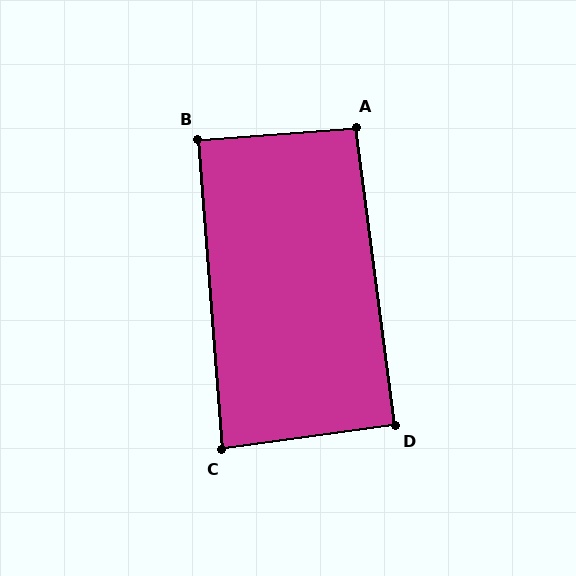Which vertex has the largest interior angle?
A, at approximately 93 degrees.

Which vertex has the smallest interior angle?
C, at approximately 87 degrees.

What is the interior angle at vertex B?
Approximately 90 degrees (approximately right).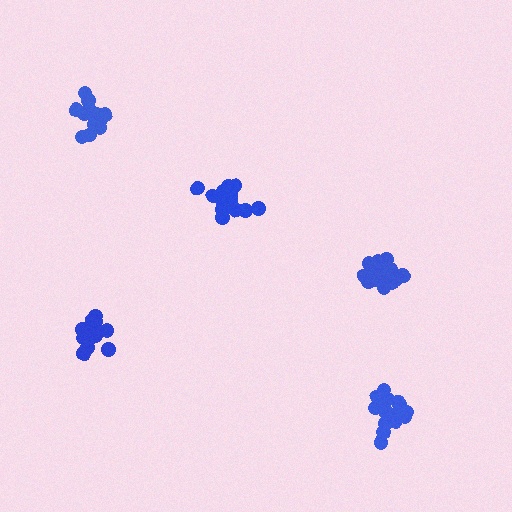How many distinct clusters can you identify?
There are 5 distinct clusters.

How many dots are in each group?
Group 1: 19 dots, Group 2: 18 dots, Group 3: 17 dots, Group 4: 14 dots, Group 5: 14 dots (82 total).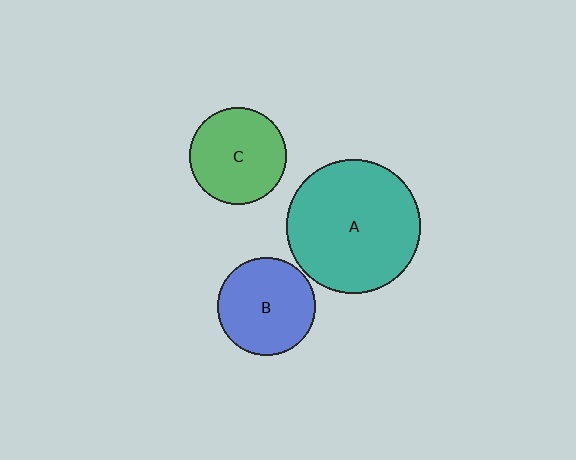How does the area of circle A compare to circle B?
Approximately 1.9 times.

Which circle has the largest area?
Circle A (teal).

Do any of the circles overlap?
No, none of the circles overlap.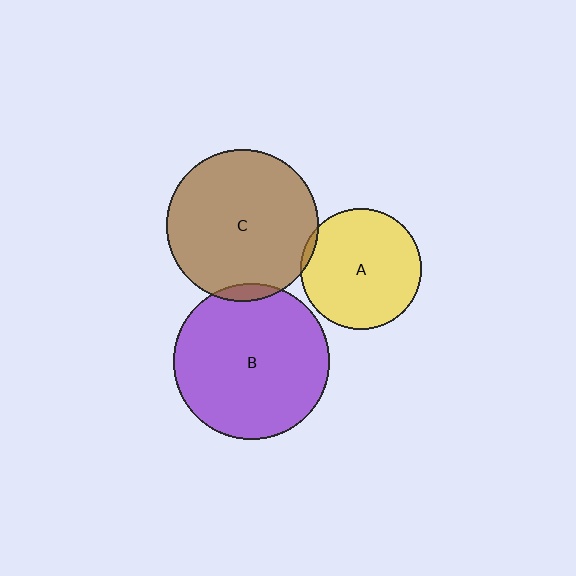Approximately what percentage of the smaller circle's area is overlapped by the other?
Approximately 5%.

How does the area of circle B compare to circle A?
Approximately 1.7 times.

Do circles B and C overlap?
Yes.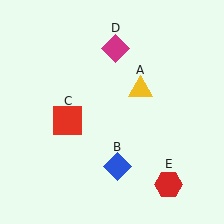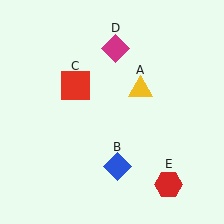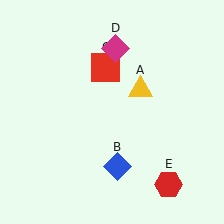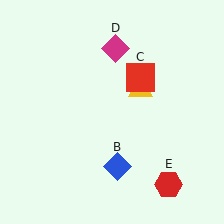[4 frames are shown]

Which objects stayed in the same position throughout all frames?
Yellow triangle (object A) and blue diamond (object B) and magenta diamond (object D) and red hexagon (object E) remained stationary.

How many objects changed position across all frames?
1 object changed position: red square (object C).